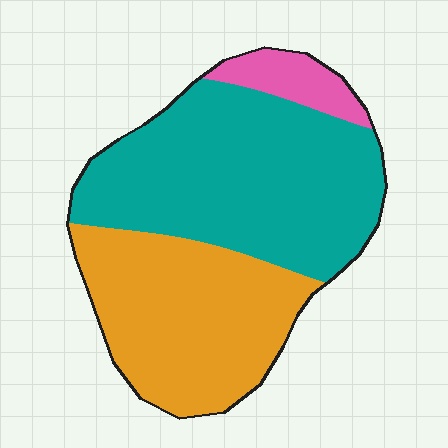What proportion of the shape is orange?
Orange covers roughly 40% of the shape.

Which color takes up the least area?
Pink, at roughly 10%.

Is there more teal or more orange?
Teal.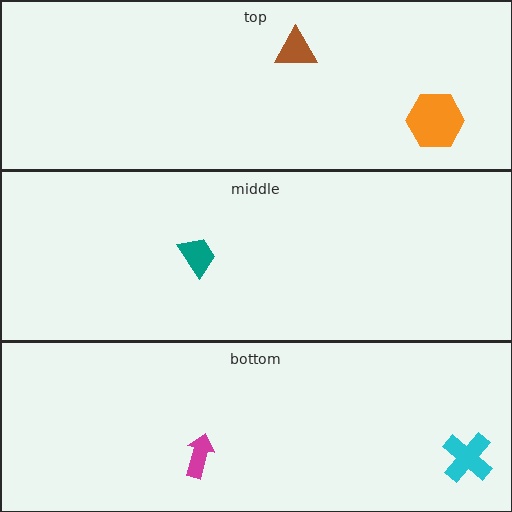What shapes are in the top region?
The orange hexagon, the brown triangle.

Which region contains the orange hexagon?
The top region.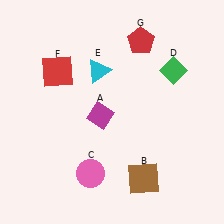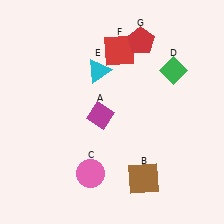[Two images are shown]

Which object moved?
The red square (F) moved right.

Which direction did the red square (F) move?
The red square (F) moved right.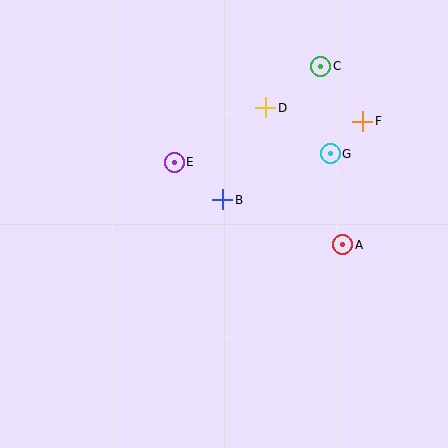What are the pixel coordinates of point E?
Point E is at (174, 162).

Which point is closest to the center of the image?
Point B at (223, 200) is closest to the center.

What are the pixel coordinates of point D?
Point D is at (266, 108).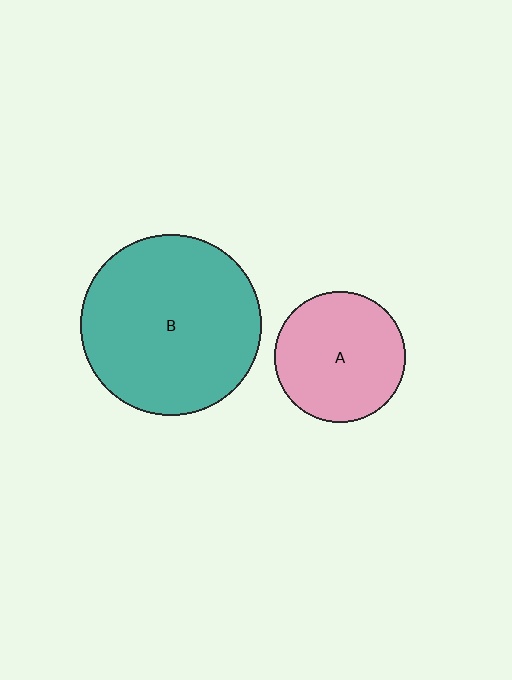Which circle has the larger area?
Circle B (teal).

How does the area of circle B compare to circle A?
Approximately 1.9 times.